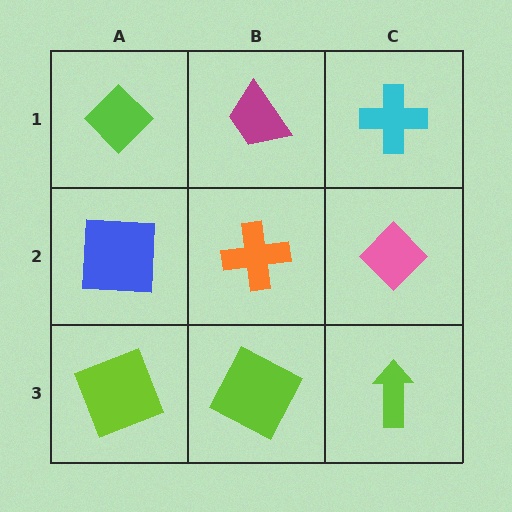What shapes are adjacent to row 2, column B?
A magenta trapezoid (row 1, column B), a lime square (row 3, column B), a blue square (row 2, column A), a pink diamond (row 2, column C).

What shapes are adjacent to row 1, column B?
An orange cross (row 2, column B), a lime diamond (row 1, column A), a cyan cross (row 1, column C).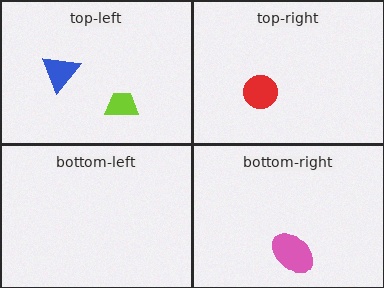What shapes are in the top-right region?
The red circle.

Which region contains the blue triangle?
The top-left region.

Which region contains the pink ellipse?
The bottom-right region.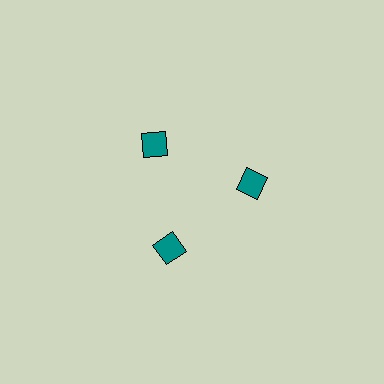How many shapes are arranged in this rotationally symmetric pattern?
There are 3 shapes, arranged in 3 groups of 1.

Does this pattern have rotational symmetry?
Yes, this pattern has 3-fold rotational symmetry. It looks the same after rotating 120 degrees around the center.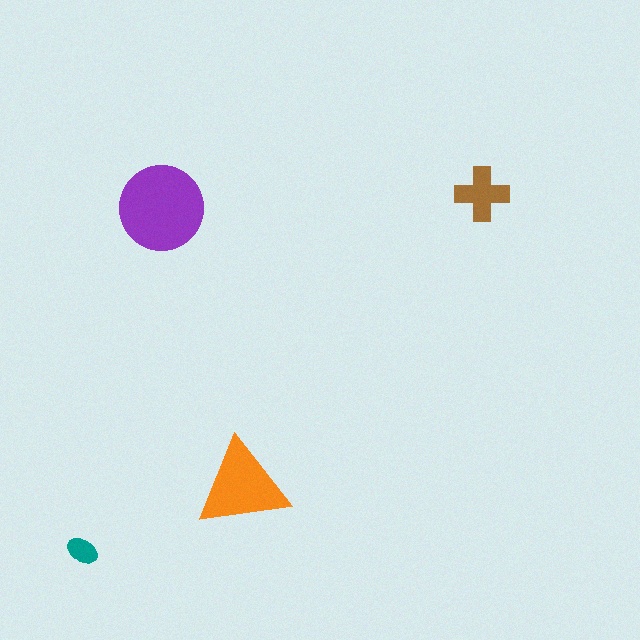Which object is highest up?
The brown cross is topmost.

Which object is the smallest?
The teal ellipse.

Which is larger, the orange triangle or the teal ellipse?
The orange triangle.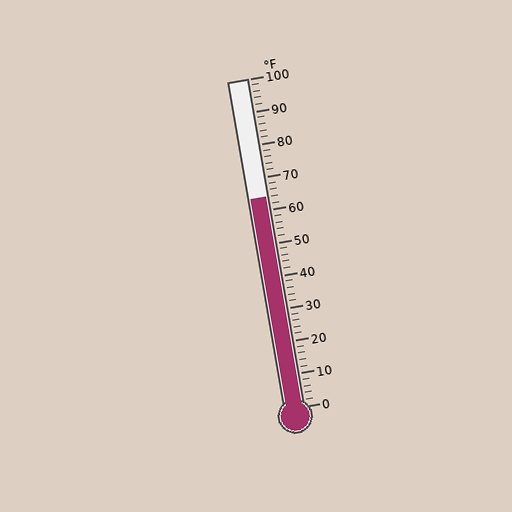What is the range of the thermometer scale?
The thermometer scale ranges from 0°F to 100°F.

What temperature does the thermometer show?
The thermometer shows approximately 64°F.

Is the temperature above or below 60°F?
The temperature is above 60°F.